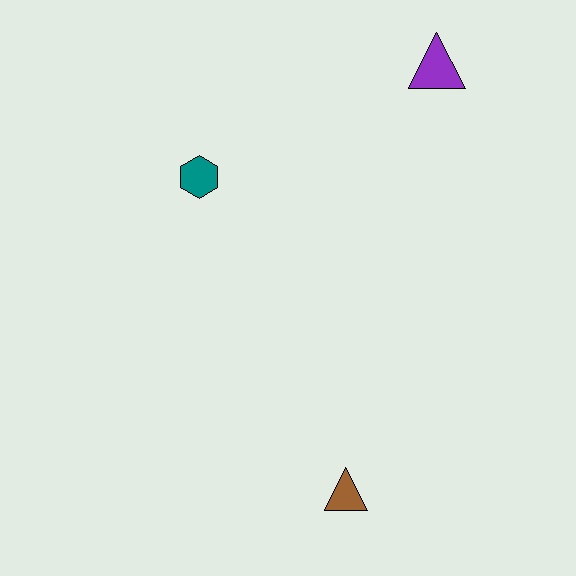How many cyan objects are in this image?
There are no cyan objects.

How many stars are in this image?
There are no stars.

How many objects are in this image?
There are 3 objects.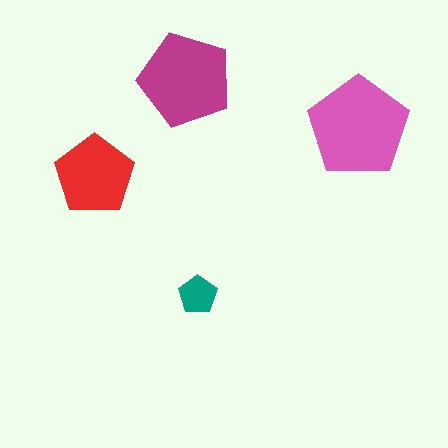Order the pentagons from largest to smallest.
the pink one, the magenta one, the red one, the teal one.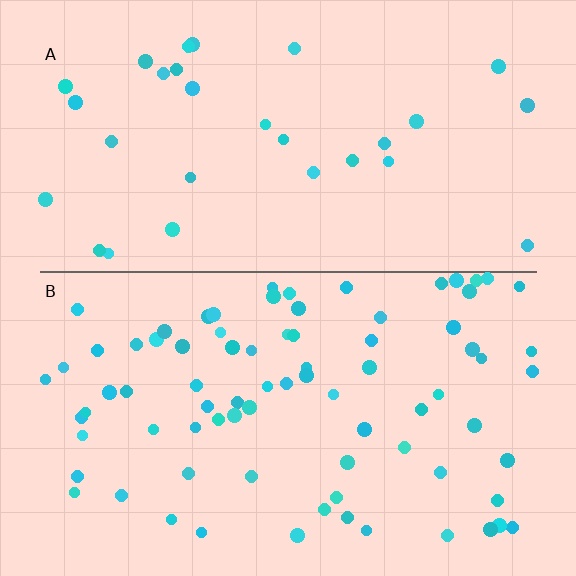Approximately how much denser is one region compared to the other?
Approximately 2.7× — region B over region A.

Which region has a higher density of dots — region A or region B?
B (the bottom).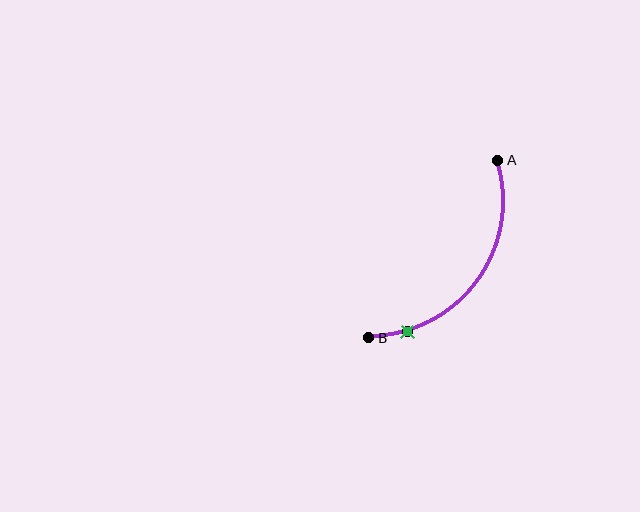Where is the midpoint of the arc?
The arc midpoint is the point on the curve farthest from the straight line joining A and B. It sits below and to the right of that line.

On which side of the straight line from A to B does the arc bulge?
The arc bulges below and to the right of the straight line connecting A and B.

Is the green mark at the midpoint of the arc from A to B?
No. The green mark lies on the arc but is closer to endpoint B. The arc midpoint would be at the point on the curve equidistant along the arc from both A and B.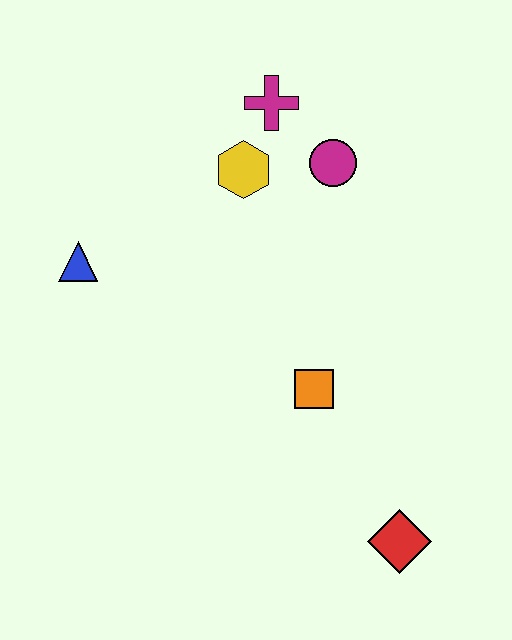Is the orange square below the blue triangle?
Yes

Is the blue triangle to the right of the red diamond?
No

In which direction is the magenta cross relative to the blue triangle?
The magenta cross is to the right of the blue triangle.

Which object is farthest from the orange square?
The magenta cross is farthest from the orange square.